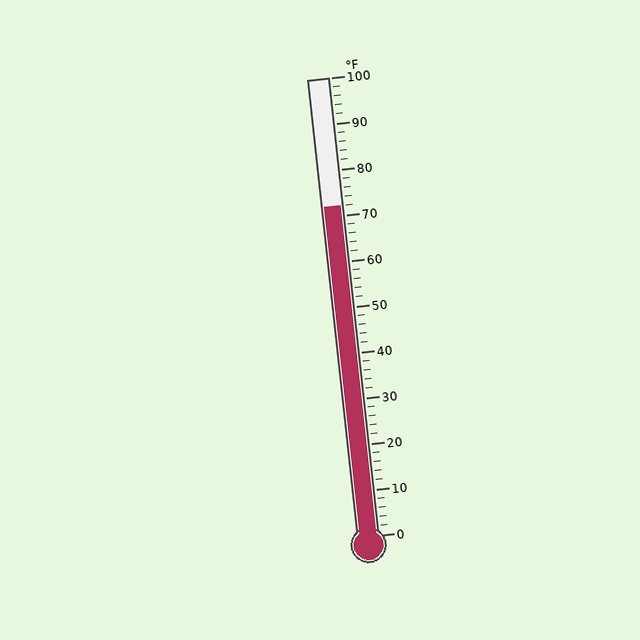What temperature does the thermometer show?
The thermometer shows approximately 72°F.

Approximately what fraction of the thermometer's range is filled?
The thermometer is filled to approximately 70% of its range.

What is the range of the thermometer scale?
The thermometer scale ranges from 0°F to 100°F.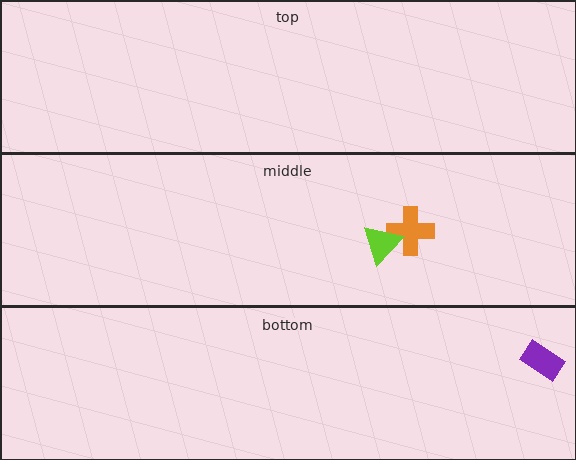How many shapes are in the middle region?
2.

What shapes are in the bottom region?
The purple rectangle.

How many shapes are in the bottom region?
1.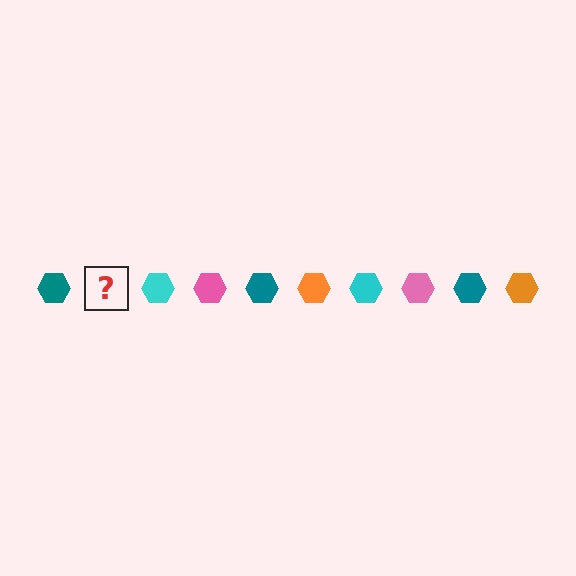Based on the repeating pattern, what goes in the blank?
The blank should be an orange hexagon.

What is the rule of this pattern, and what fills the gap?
The rule is that the pattern cycles through teal, orange, cyan, pink hexagons. The gap should be filled with an orange hexagon.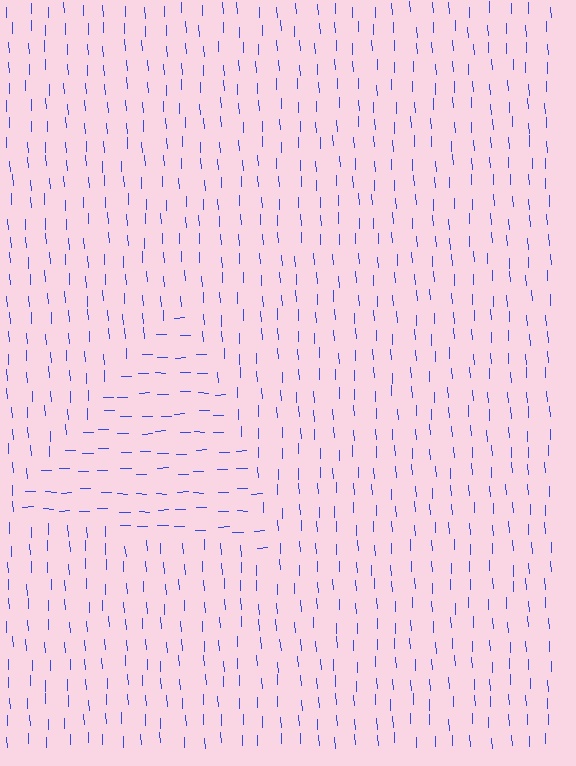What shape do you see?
I see a triangle.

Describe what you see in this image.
The image is filled with small blue line segments. A triangle region in the image has lines oriented differently from the surrounding lines, creating a visible texture boundary.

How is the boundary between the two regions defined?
The boundary is defined purely by a change in line orientation (approximately 88 degrees difference). All lines are the same color and thickness.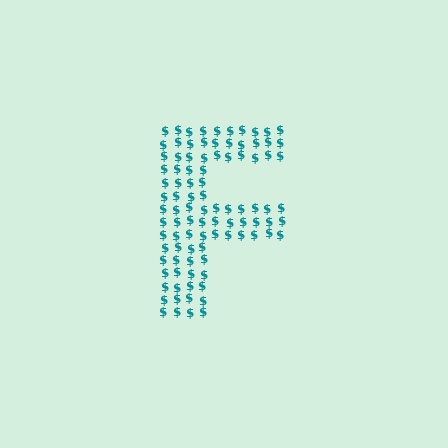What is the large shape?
The large shape is the letter F.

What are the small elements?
The small elements are dollar signs.